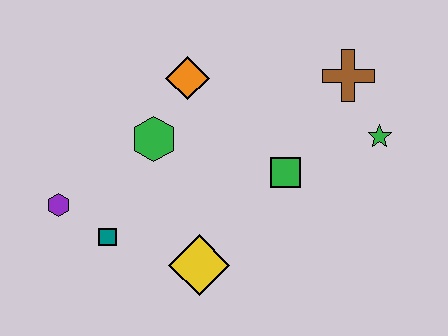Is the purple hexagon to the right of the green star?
No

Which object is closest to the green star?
The brown cross is closest to the green star.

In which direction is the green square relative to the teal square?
The green square is to the right of the teal square.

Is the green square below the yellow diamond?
No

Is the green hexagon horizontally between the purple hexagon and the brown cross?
Yes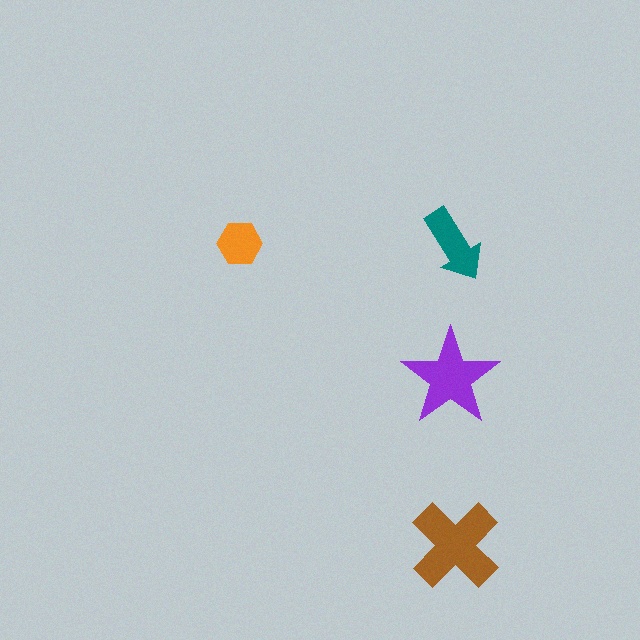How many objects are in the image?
There are 4 objects in the image.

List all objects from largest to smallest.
The brown cross, the purple star, the teal arrow, the orange hexagon.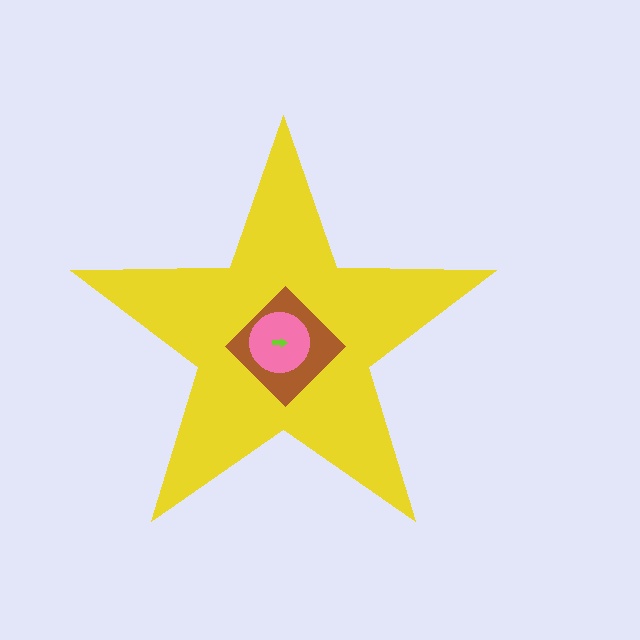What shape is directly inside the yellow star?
The brown diamond.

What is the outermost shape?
The yellow star.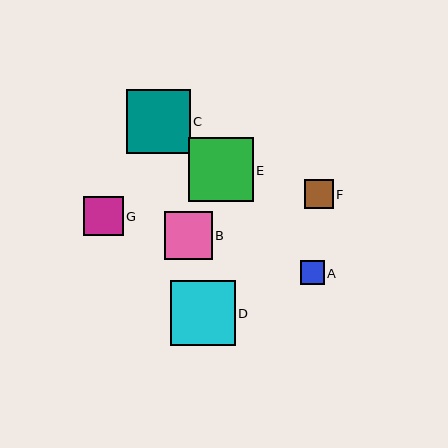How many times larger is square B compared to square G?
Square B is approximately 1.2 times the size of square G.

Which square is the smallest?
Square A is the smallest with a size of approximately 24 pixels.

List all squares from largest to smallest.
From largest to smallest: D, E, C, B, G, F, A.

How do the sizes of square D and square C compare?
Square D and square C are approximately the same size.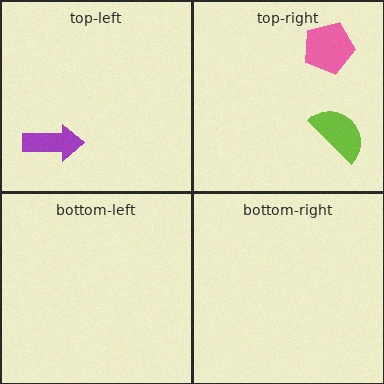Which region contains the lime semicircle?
The top-right region.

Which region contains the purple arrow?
The top-left region.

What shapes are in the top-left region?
The purple arrow.